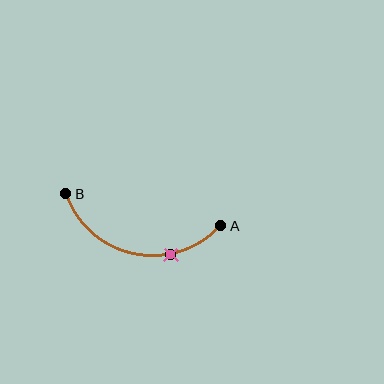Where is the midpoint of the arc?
The arc midpoint is the point on the curve farthest from the straight line joining A and B. It sits below that line.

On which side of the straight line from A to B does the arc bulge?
The arc bulges below the straight line connecting A and B.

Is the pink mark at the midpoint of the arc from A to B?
No. The pink mark lies on the arc but is closer to endpoint A. The arc midpoint would be at the point on the curve equidistant along the arc from both A and B.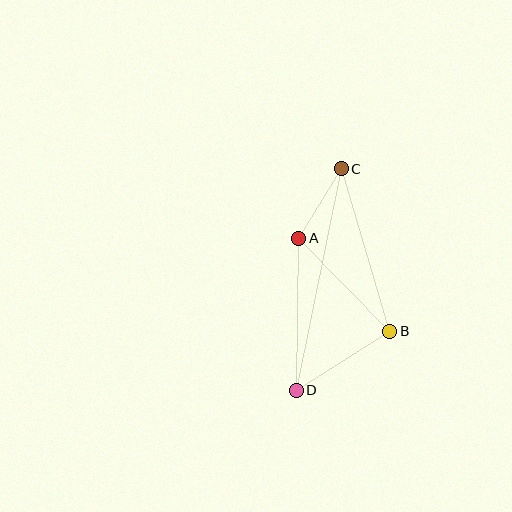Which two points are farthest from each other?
Points C and D are farthest from each other.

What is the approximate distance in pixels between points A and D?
The distance between A and D is approximately 152 pixels.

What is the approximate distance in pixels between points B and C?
The distance between B and C is approximately 170 pixels.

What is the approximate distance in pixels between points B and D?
The distance between B and D is approximately 110 pixels.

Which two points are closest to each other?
Points A and C are closest to each other.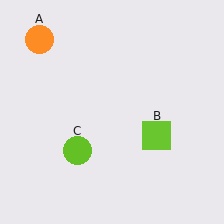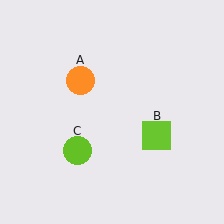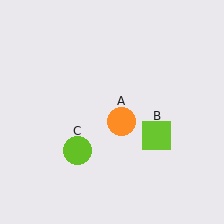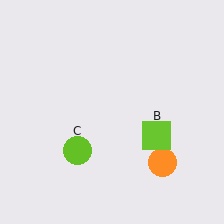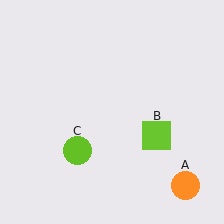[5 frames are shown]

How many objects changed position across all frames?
1 object changed position: orange circle (object A).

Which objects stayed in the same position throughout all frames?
Lime square (object B) and lime circle (object C) remained stationary.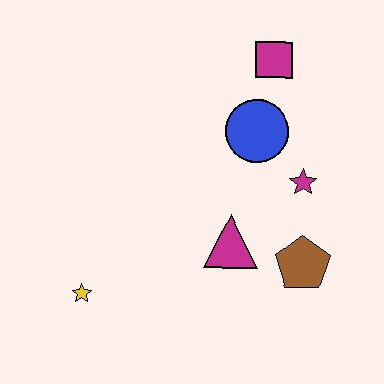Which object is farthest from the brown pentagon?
The yellow star is farthest from the brown pentagon.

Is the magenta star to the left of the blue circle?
No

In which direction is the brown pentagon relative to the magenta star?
The brown pentagon is below the magenta star.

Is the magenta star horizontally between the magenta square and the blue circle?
No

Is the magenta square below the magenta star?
No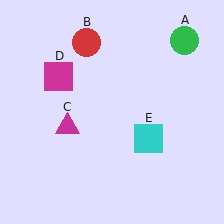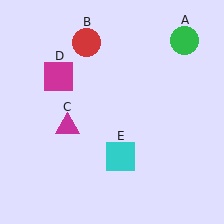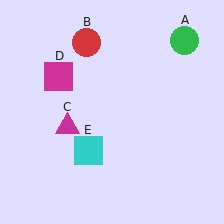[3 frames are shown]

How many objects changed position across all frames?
1 object changed position: cyan square (object E).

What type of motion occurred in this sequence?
The cyan square (object E) rotated clockwise around the center of the scene.